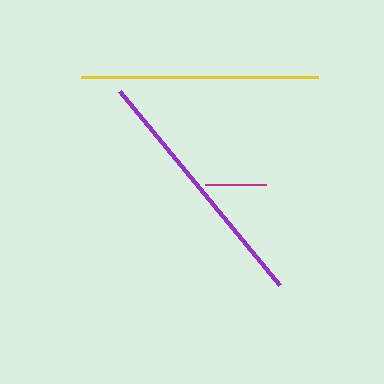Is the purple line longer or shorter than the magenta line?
The purple line is longer than the magenta line.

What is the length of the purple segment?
The purple segment is approximately 252 pixels long.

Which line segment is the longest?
The purple line is the longest at approximately 252 pixels.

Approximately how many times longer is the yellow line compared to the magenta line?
The yellow line is approximately 3.9 times the length of the magenta line.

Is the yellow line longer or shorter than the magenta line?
The yellow line is longer than the magenta line.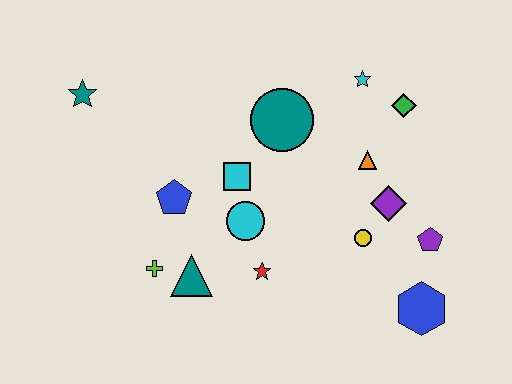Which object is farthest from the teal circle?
The blue hexagon is farthest from the teal circle.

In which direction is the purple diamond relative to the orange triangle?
The purple diamond is below the orange triangle.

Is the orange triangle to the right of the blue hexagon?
No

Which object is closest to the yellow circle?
The purple diamond is closest to the yellow circle.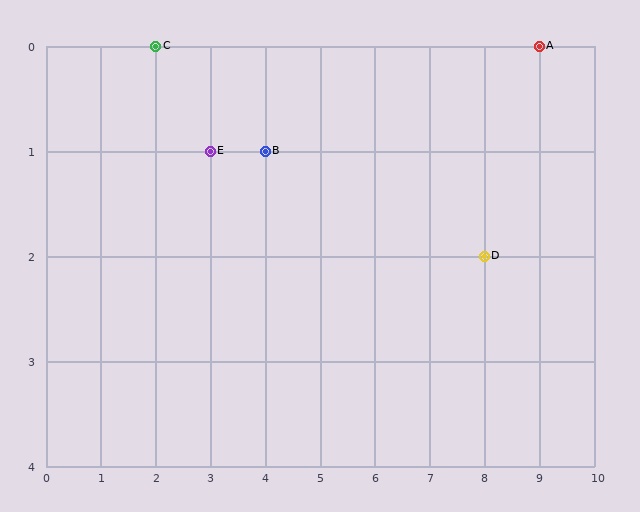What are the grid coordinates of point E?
Point E is at grid coordinates (3, 1).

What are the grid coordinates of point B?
Point B is at grid coordinates (4, 1).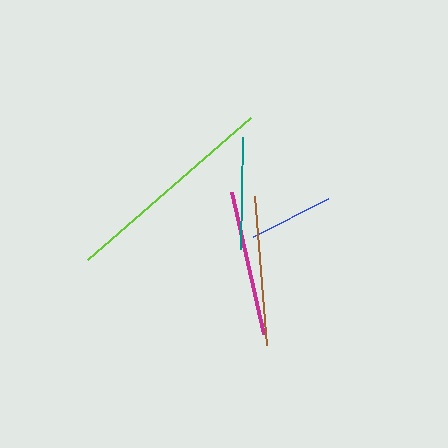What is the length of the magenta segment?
The magenta segment is approximately 146 pixels long.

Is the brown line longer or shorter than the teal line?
The brown line is longer than the teal line.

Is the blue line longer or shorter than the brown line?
The brown line is longer than the blue line.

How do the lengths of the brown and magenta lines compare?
The brown and magenta lines are approximately the same length.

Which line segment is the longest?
The lime line is the longest at approximately 217 pixels.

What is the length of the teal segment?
The teal segment is approximately 111 pixels long.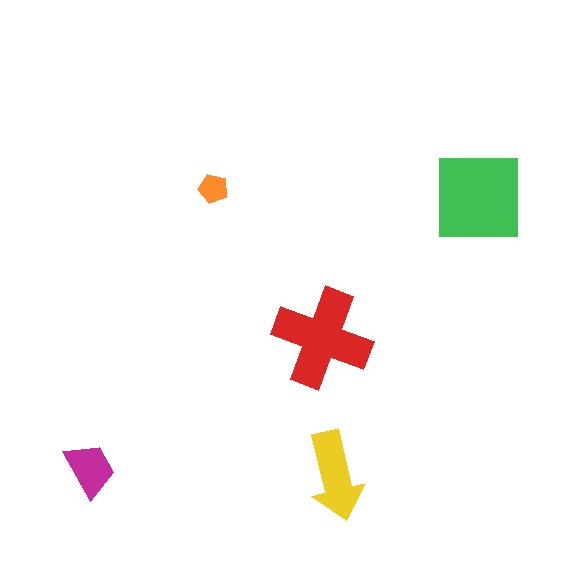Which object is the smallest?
The orange pentagon.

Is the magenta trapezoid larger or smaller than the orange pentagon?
Larger.